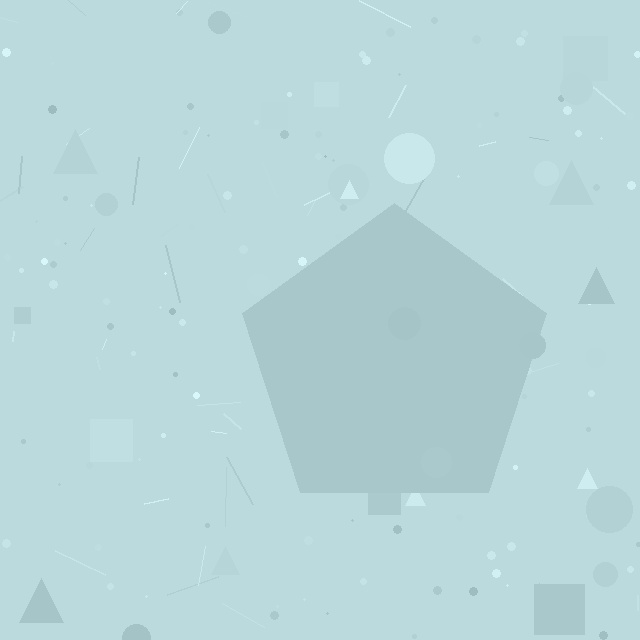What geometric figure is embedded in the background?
A pentagon is embedded in the background.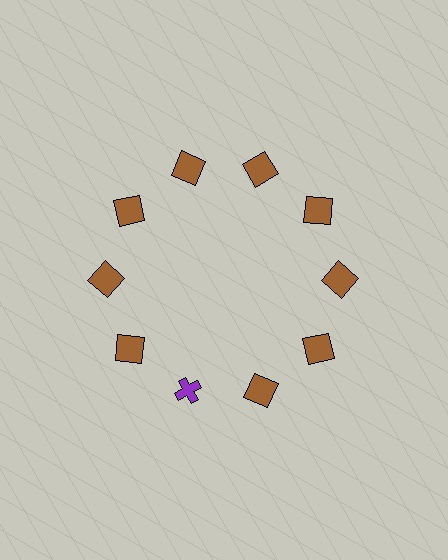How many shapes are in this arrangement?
There are 10 shapes arranged in a ring pattern.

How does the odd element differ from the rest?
It differs in both color (purple instead of brown) and shape (cross instead of square).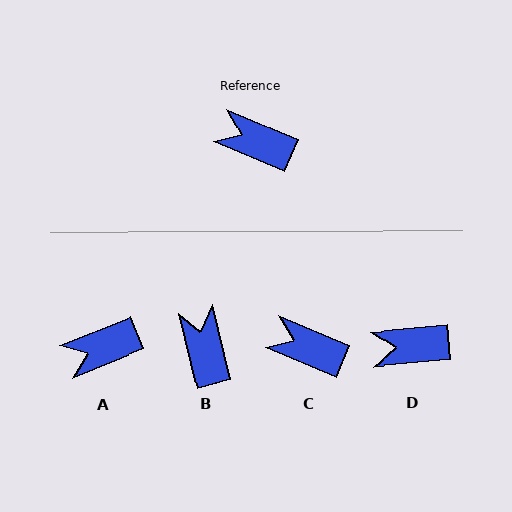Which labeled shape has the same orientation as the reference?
C.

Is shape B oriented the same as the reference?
No, it is off by about 53 degrees.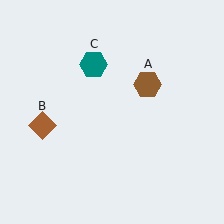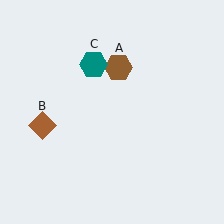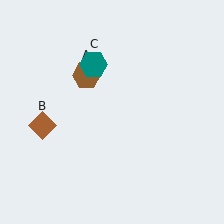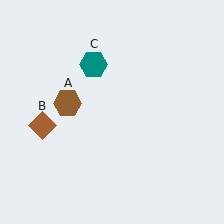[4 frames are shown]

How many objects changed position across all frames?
1 object changed position: brown hexagon (object A).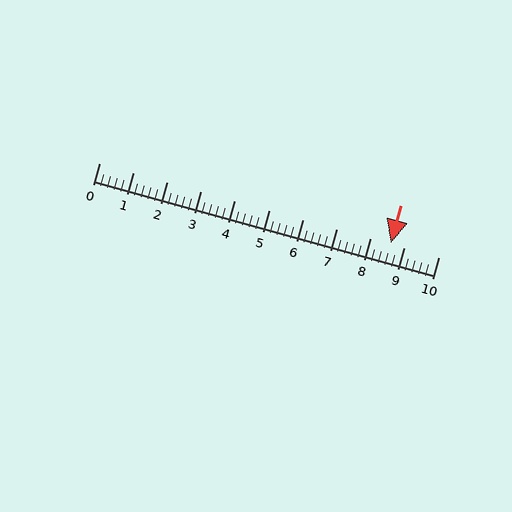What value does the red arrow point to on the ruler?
The red arrow points to approximately 8.6.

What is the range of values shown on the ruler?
The ruler shows values from 0 to 10.